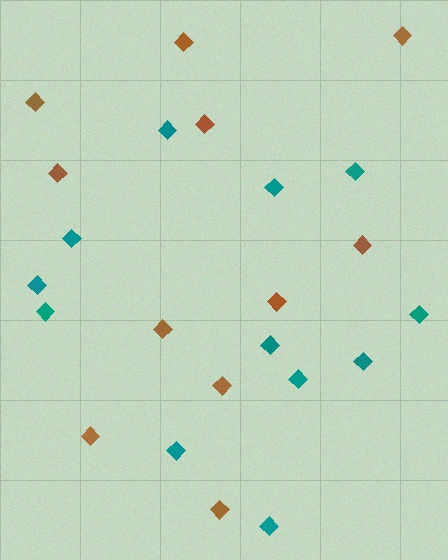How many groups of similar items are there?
There are 2 groups: one group of teal diamonds (12) and one group of brown diamonds (11).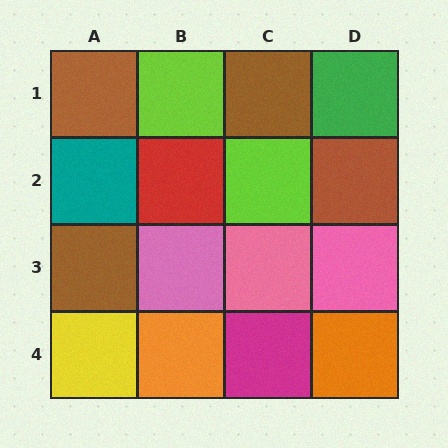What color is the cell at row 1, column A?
Brown.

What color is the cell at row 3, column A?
Brown.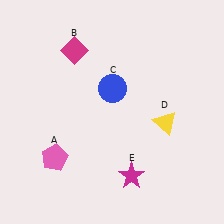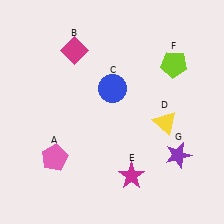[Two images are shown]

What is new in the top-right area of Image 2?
A lime pentagon (F) was added in the top-right area of Image 2.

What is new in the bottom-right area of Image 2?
A purple star (G) was added in the bottom-right area of Image 2.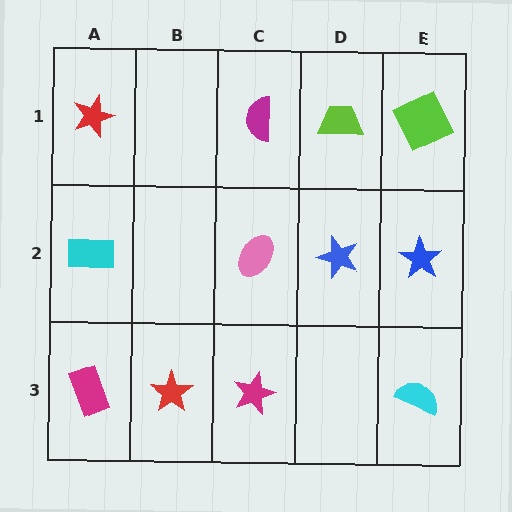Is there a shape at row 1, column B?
No, that cell is empty.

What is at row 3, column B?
A red star.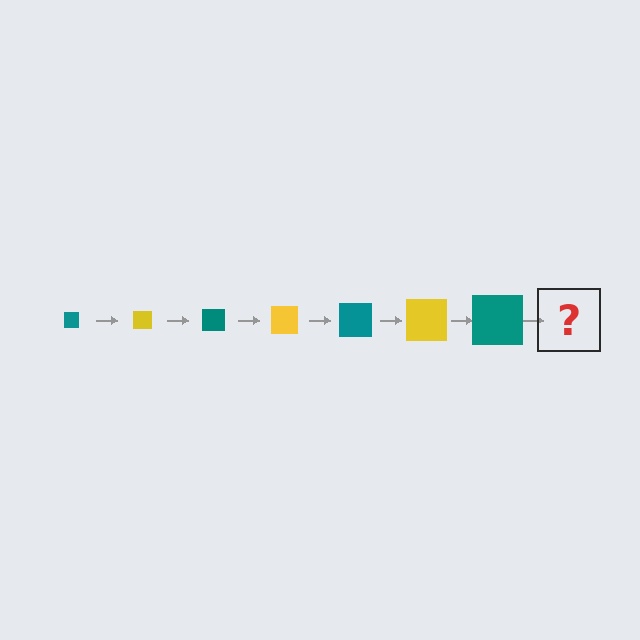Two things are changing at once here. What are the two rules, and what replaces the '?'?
The two rules are that the square grows larger each step and the color cycles through teal and yellow. The '?' should be a yellow square, larger than the previous one.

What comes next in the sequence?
The next element should be a yellow square, larger than the previous one.